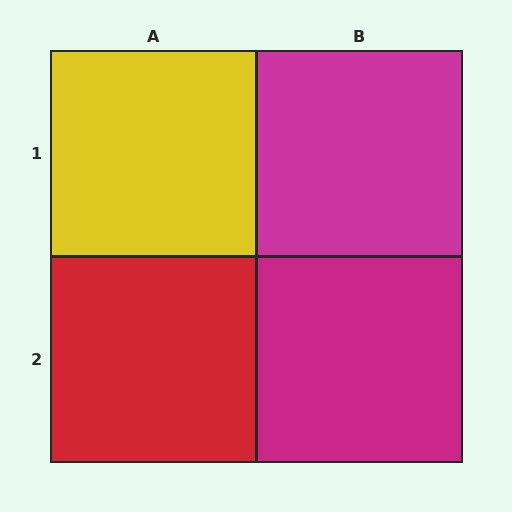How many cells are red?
1 cell is red.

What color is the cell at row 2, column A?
Red.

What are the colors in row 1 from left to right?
Yellow, magenta.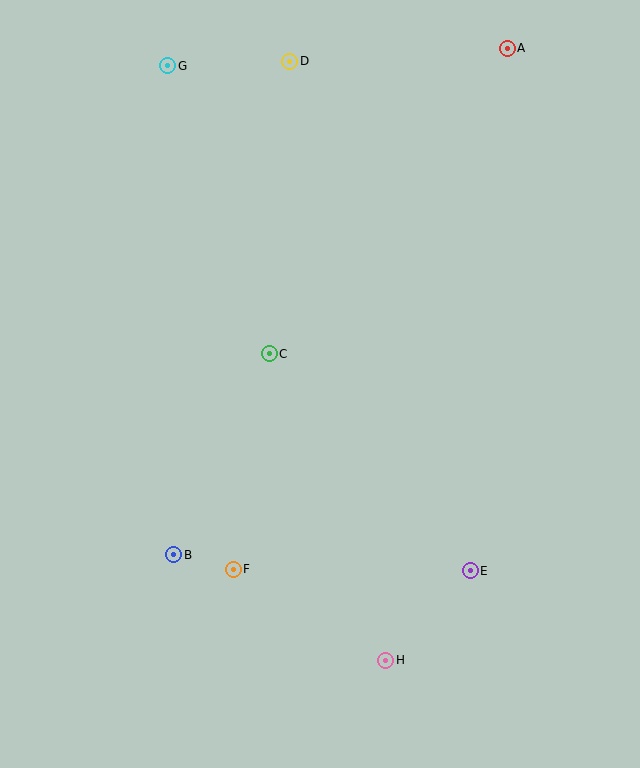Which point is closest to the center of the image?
Point C at (269, 354) is closest to the center.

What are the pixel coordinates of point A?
Point A is at (507, 48).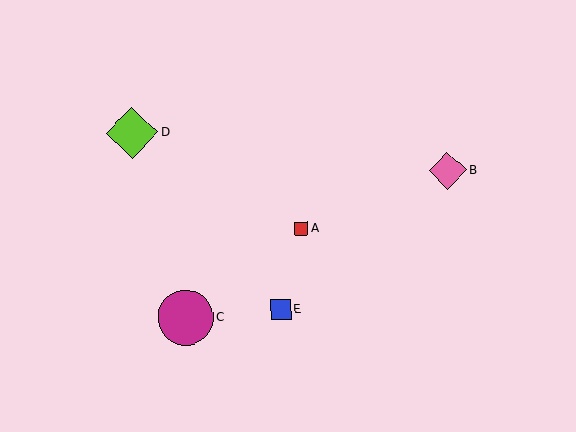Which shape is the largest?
The magenta circle (labeled C) is the largest.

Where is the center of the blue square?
The center of the blue square is at (281, 310).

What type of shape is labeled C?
Shape C is a magenta circle.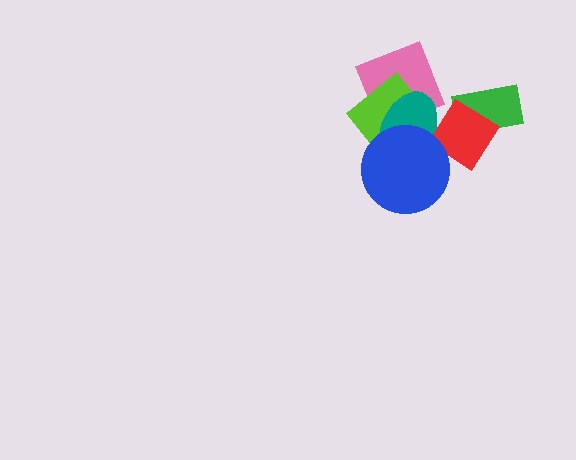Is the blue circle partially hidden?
No, no other shape covers it.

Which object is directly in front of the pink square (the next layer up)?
The lime rectangle is directly in front of the pink square.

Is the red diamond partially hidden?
Yes, it is partially covered by another shape.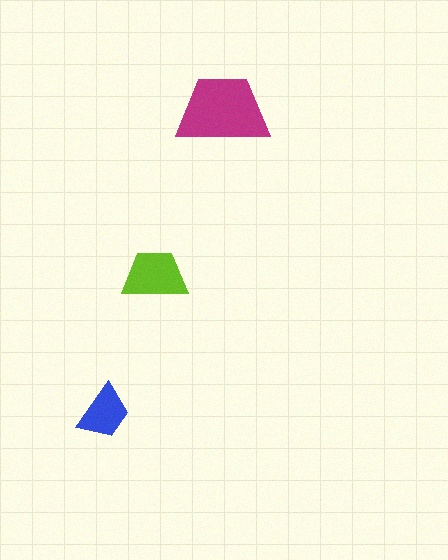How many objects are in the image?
There are 3 objects in the image.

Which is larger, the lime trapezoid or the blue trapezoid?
The lime one.